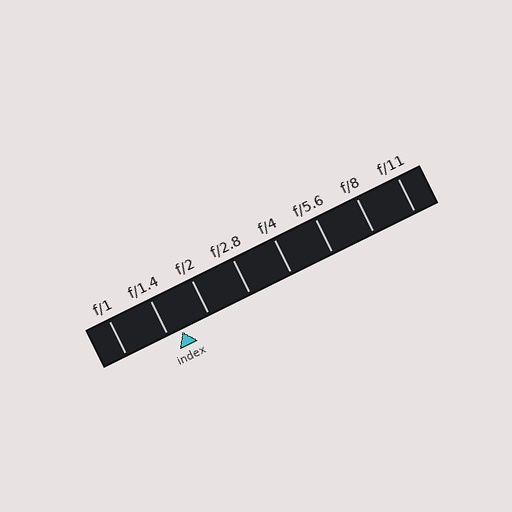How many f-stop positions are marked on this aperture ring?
There are 8 f-stop positions marked.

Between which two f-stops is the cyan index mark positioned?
The index mark is between f/1.4 and f/2.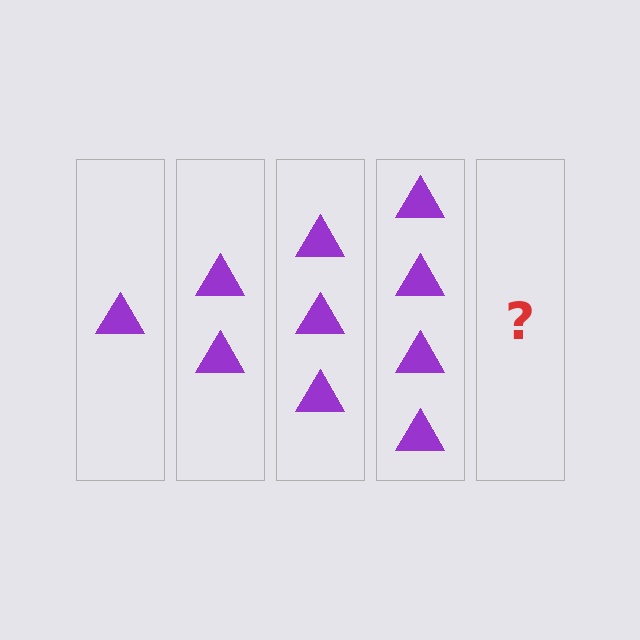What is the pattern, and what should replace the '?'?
The pattern is that each step adds one more triangle. The '?' should be 5 triangles.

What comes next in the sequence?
The next element should be 5 triangles.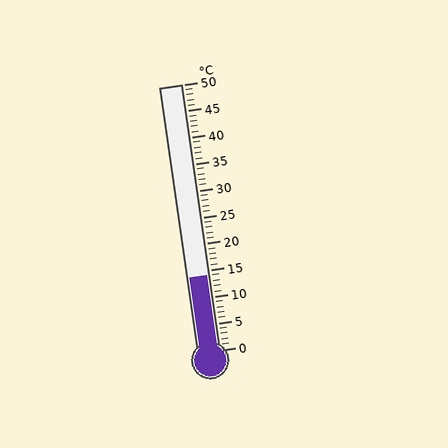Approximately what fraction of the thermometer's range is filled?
The thermometer is filled to approximately 30% of its range.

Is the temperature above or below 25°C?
The temperature is below 25°C.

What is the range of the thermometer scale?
The thermometer scale ranges from 0°C to 50°C.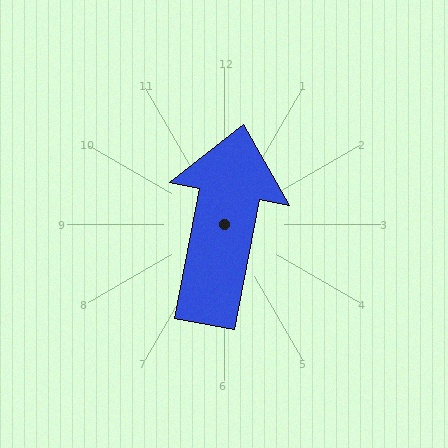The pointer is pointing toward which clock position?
Roughly 12 o'clock.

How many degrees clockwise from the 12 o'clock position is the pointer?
Approximately 11 degrees.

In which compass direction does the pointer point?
North.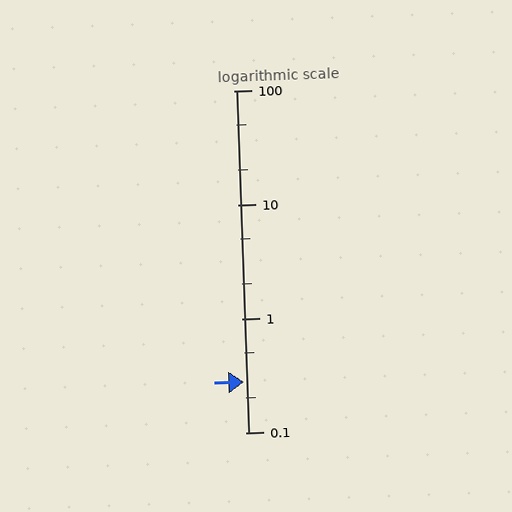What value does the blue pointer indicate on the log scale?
The pointer indicates approximately 0.28.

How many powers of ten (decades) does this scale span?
The scale spans 3 decades, from 0.1 to 100.